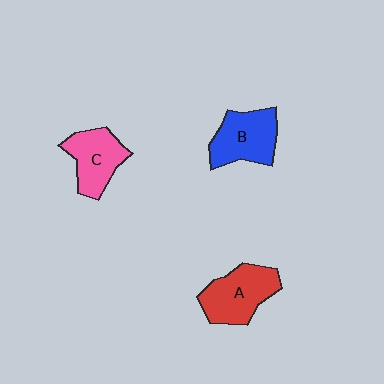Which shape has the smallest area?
Shape C (pink).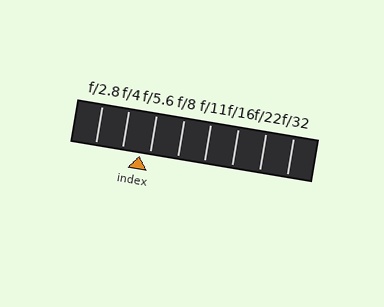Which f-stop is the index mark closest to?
The index mark is closest to f/5.6.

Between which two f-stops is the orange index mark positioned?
The index mark is between f/4 and f/5.6.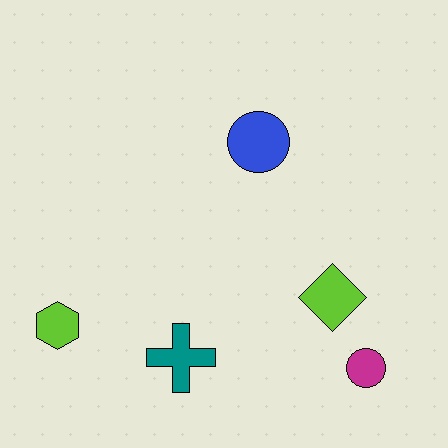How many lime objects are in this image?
There are 2 lime objects.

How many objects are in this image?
There are 5 objects.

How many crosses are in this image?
There is 1 cross.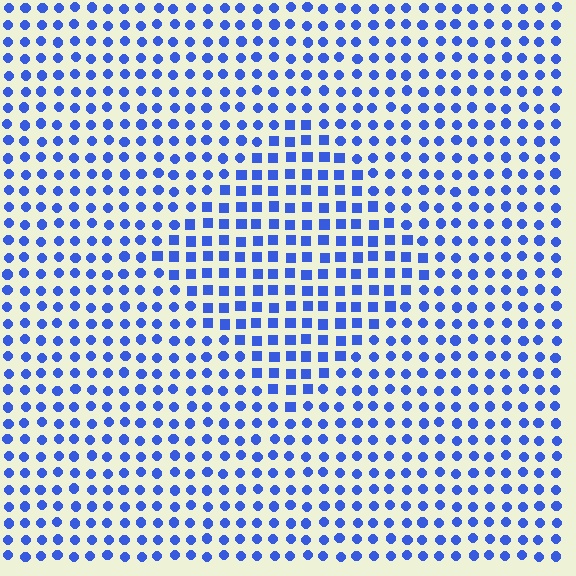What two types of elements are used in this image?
The image uses squares inside the diamond region and circles outside it.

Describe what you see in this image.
The image is filled with small blue elements arranged in a uniform grid. A diamond-shaped region contains squares, while the surrounding area contains circles. The boundary is defined purely by the change in element shape.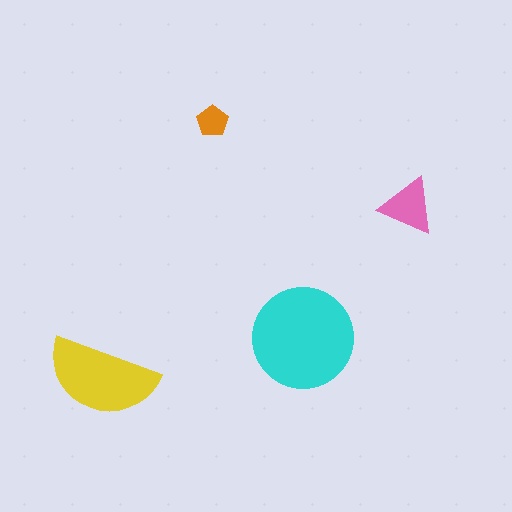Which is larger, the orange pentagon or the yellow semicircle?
The yellow semicircle.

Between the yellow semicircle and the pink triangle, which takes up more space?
The yellow semicircle.